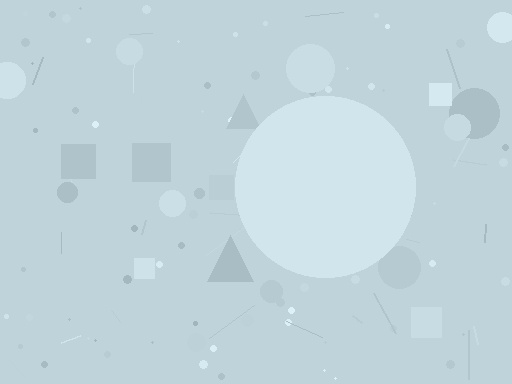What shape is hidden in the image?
A circle is hidden in the image.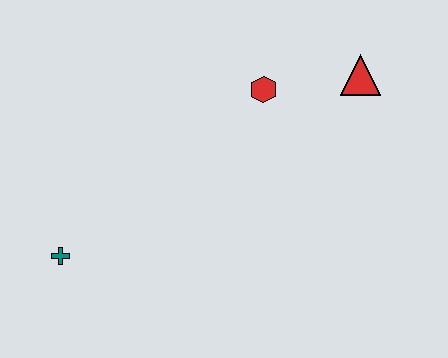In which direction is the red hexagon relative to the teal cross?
The red hexagon is to the right of the teal cross.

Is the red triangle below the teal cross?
No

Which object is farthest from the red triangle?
The teal cross is farthest from the red triangle.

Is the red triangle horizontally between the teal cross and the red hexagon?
No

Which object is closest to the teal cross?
The red hexagon is closest to the teal cross.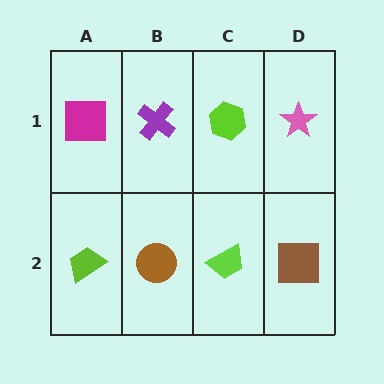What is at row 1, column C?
A lime hexagon.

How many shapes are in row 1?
4 shapes.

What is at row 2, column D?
A brown square.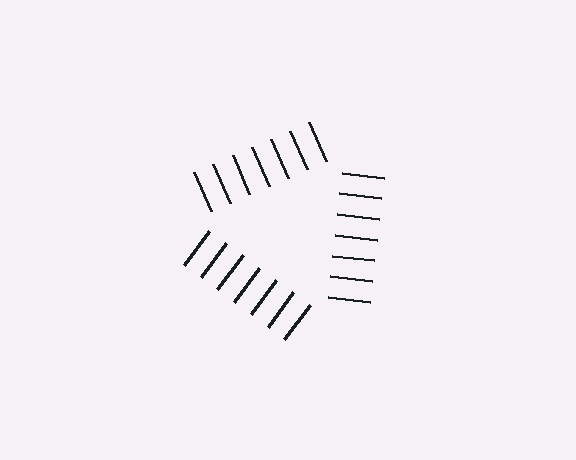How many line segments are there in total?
21 — 7 along each of the 3 edges.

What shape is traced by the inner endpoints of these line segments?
An illusory triangle — the line segments terminate on its edges but no continuous stroke is drawn.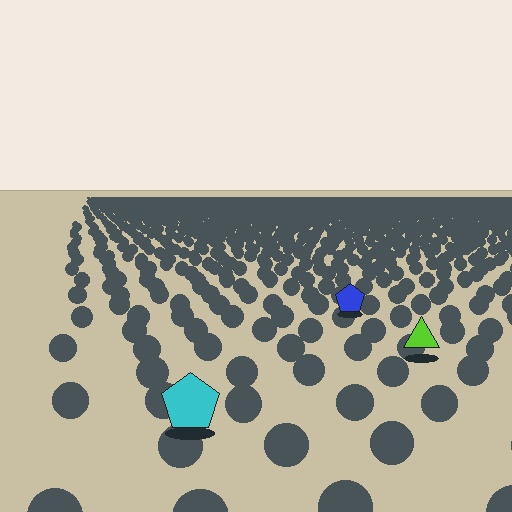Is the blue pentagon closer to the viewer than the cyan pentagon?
No. The cyan pentagon is closer — you can tell from the texture gradient: the ground texture is coarser near it.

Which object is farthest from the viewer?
The blue pentagon is farthest from the viewer. It appears smaller and the ground texture around it is denser.